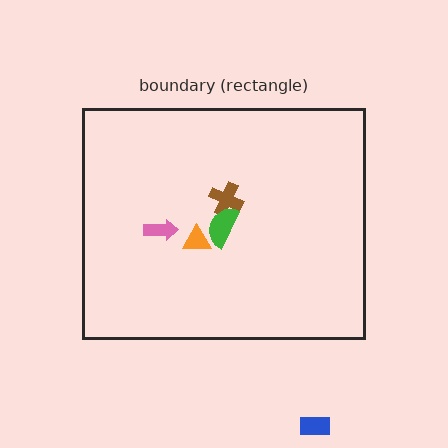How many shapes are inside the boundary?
4 inside, 1 outside.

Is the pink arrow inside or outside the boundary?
Inside.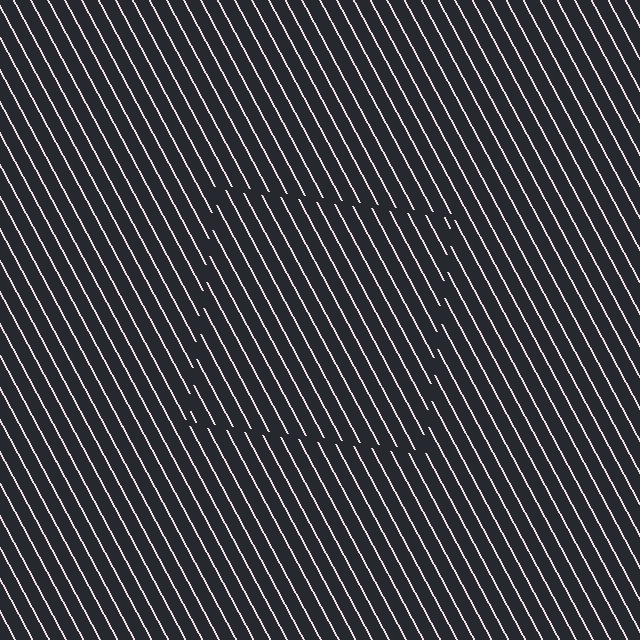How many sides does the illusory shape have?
4 sides — the line-ends trace a square.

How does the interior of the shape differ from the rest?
The interior of the shape contains the same grating, shifted by half a period — the contour is defined by the phase discontinuity where line-ends from the inner and outer gratings abut.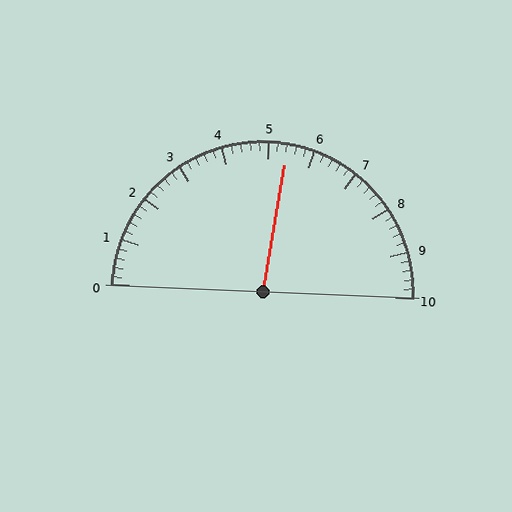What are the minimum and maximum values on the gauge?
The gauge ranges from 0 to 10.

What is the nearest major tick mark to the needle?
The nearest major tick mark is 5.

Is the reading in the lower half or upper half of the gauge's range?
The reading is in the upper half of the range (0 to 10).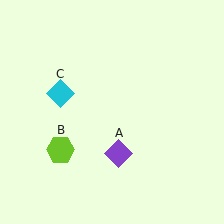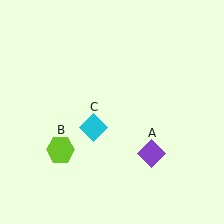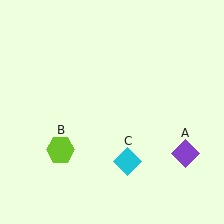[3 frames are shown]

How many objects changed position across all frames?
2 objects changed position: purple diamond (object A), cyan diamond (object C).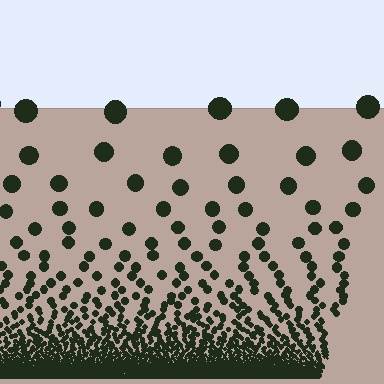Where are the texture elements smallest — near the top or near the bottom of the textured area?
Near the bottom.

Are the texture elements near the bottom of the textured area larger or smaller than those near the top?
Smaller. The gradient is inverted — elements near the bottom are smaller and denser.